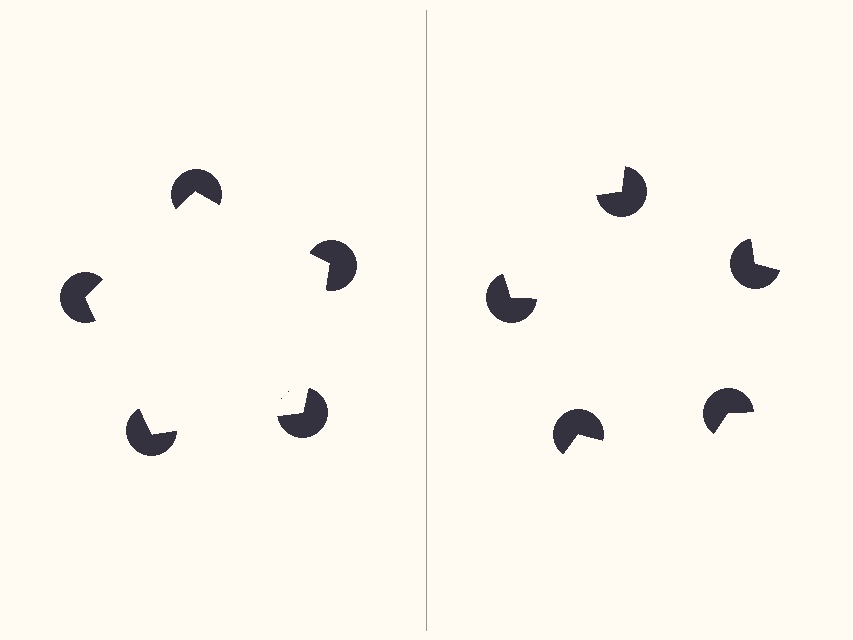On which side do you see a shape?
An illusory pentagon appears on the left side. On the right side the wedge cuts are rotated, so no coherent shape forms.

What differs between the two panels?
The pac-man discs are positioned identically on both sides; only the wedge orientations differ. On the left they align to a pentagon; on the right they are misaligned.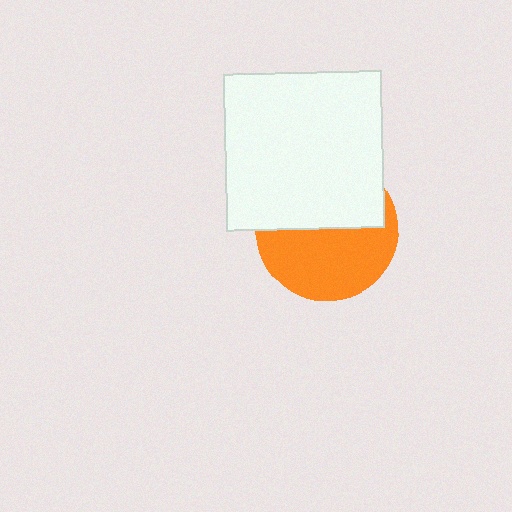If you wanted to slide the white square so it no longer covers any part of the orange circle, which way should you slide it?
Slide it up — that is the most direct way to separate the two shapes.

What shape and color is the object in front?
The object in front is a white square.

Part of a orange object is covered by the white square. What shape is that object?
It is a circle.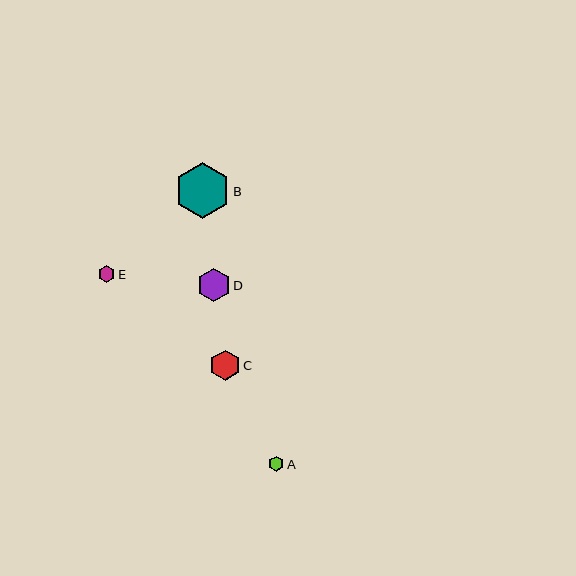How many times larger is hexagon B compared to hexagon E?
Hexagon B is approximately 3.2 times the size of hexagon E.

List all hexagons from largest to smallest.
From largest to smallest: B, D, C, E, A.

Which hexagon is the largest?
Hexagon B is the largest with a size of approximately 55 pixels.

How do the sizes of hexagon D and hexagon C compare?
Hexagon D and hexagon C are approximately the same size.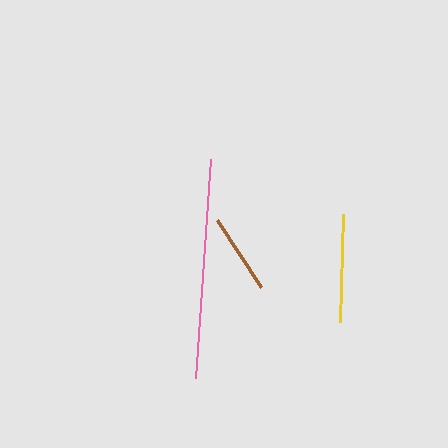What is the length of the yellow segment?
The yellow segment is approximately 109 pixels long.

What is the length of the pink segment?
The pink segment is approximately 220 pixels long.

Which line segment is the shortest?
The brown line is the shortest at approximately 81 pixels.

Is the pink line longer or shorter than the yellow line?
The pink line is longer than the yellow line.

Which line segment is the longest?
The pink line is the longest at approximately 220 pixels.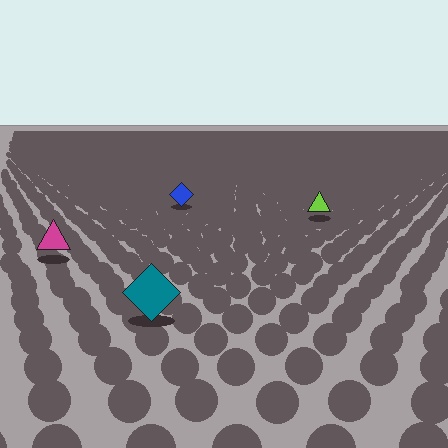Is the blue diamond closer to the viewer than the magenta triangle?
No. The magenta triangle is closer — you can tell from the texture gradient: the ground texture is coarser near it.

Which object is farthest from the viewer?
The blue diamond is farthest from the viewer. It appears smaller and the ground texture around it is denser.